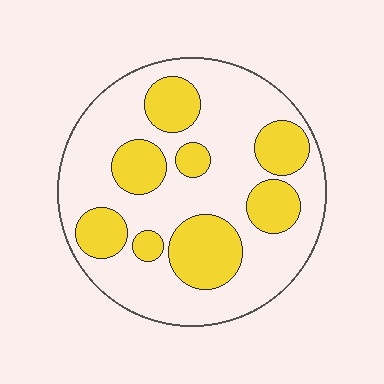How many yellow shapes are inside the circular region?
8.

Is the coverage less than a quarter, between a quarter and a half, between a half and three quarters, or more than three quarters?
Between a quarter and a half.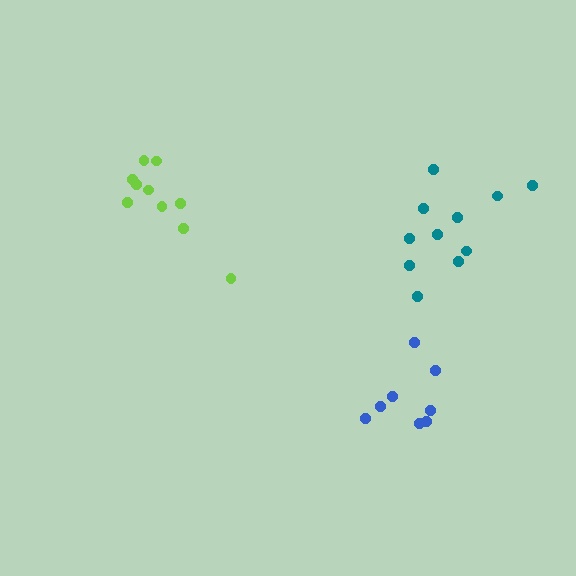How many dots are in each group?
Group 1: 10 dots, Group 2: 8 dots, Group 3: 11 dots (29 total).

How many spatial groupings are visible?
There are 3 spatial groupings.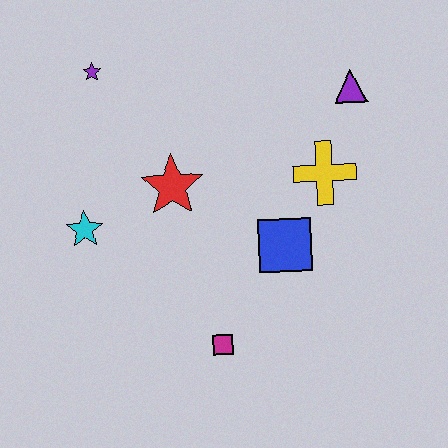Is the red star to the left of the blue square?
Yes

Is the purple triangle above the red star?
Yes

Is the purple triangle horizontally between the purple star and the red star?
No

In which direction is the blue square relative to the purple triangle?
The blue square is below the purple triangle.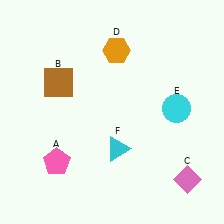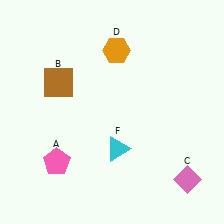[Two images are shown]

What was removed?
The cyan circle (E) was removed in Image 2.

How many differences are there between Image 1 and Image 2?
There is 1 difference between the two images.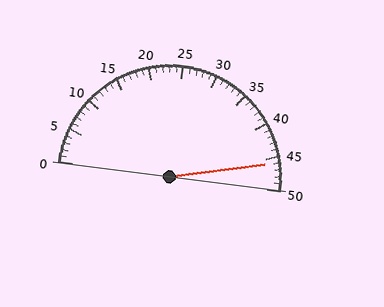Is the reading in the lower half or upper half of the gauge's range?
The reading is in the upper half of the range (0 to 50).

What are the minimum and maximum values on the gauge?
The gauge ranges from 0 to 50.